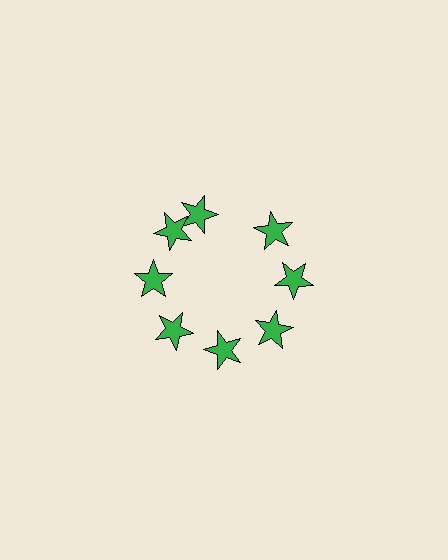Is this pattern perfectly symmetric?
No. The 8 green stars are arranged in a ring, but one element near the 12 o'clock position is rotated out of alignment along the ring, breaking the 8-fold rotational symmetry.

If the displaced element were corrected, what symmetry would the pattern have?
It would have 8-fold rotational symmetry — the pattern would map onto itself every 45 degrees.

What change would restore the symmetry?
The symmetry would be restored by rotating it back into even spacing with its neighbors so that all 8 stars sit at equal angles and equal distance from the center.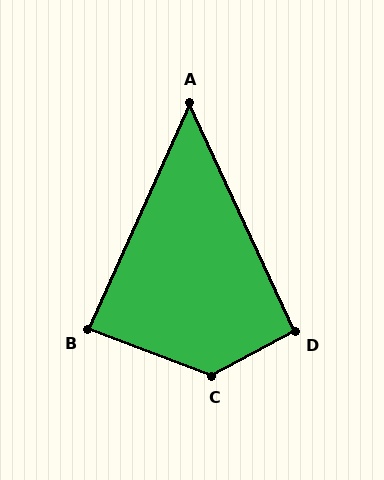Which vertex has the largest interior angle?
C, at approximately 131 degrees.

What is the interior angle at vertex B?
Approximately 86 degrees (approximately right).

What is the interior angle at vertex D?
Approximately 94 degrees (approximately right).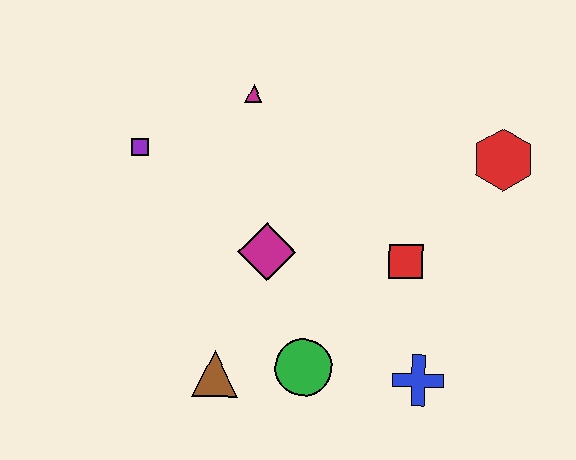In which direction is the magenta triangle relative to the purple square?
The magenta triangle is to the right of the purple square.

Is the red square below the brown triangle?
No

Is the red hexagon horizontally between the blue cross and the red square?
No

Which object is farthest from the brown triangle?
The red hexagon is farthest from the brown triangle.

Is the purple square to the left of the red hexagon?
Yes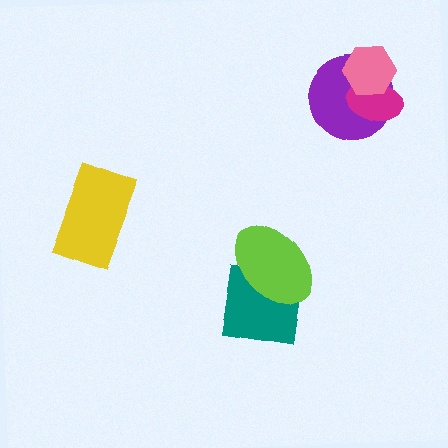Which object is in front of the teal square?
The lime ellipse is in front of the teal square.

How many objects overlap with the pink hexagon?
2 objects overlap with the pink hexagon.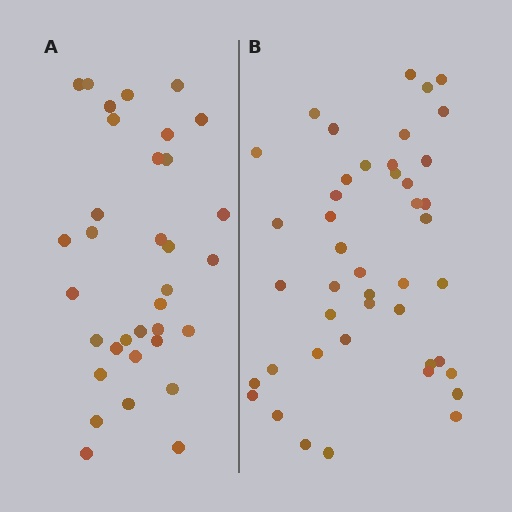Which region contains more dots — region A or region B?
Region B (the right region) has more dots.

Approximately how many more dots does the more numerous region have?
Region B has roughly 10 or so more dots than region A.